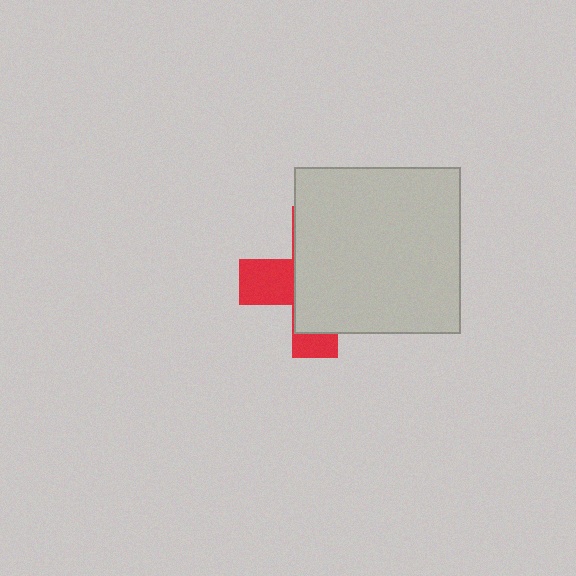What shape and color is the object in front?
The object in front is a light gray square.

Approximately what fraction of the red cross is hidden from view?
Roughly 68% of the red cross is hidden behind the light gray square.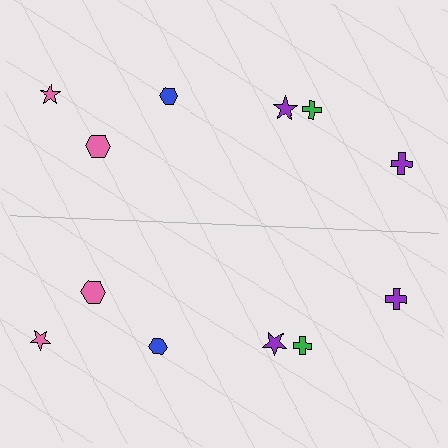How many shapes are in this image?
There are 12 shapes in this image.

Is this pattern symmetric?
Yes, this pattern has bilateral (reflection) symmetry.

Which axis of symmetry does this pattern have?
The pattern has a horizontal axis of symmetry running through the center of the image.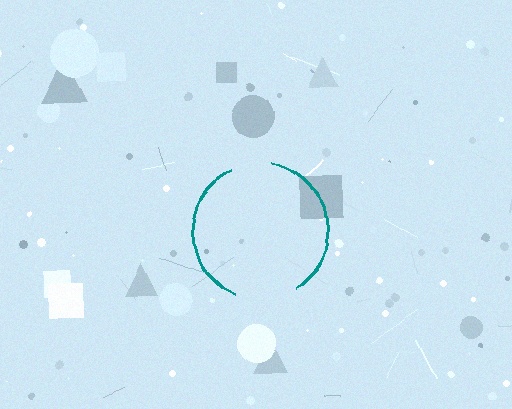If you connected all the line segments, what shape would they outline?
They would outline a circle.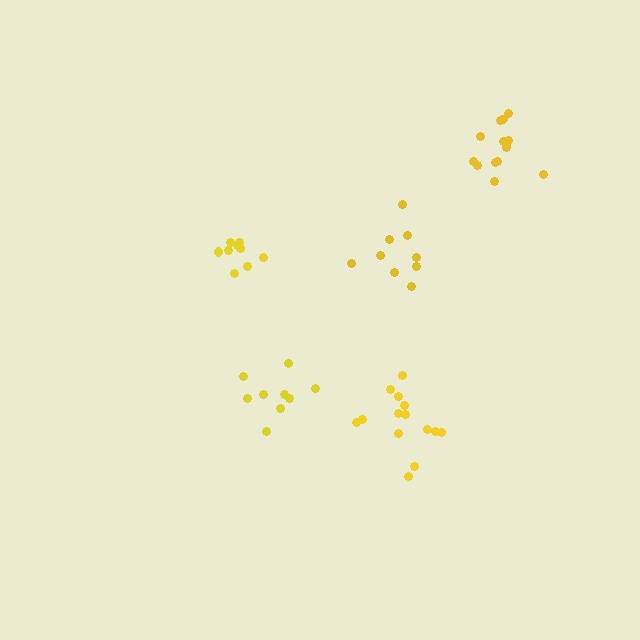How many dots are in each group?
Group 1: 14 dots, Group 2: 10 dots, Group 3: 14 dots, Group 4: 9 dots, Group 5: 9 dots (56 total).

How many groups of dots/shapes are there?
There are 5 groups.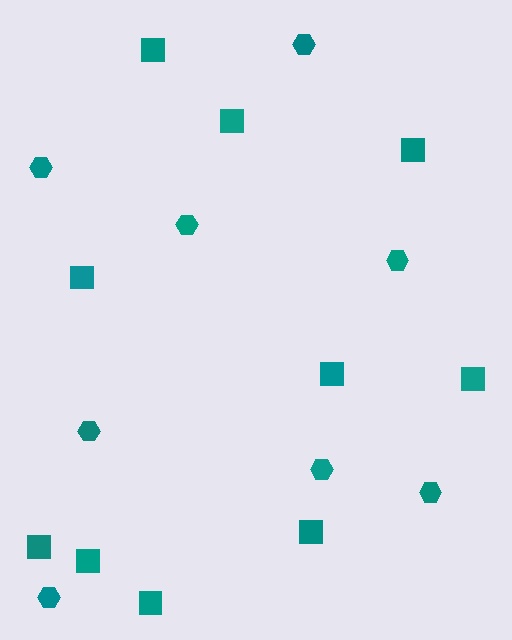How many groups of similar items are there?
There are 2 groups: one group of squares (10) and one group of hexagons (8).